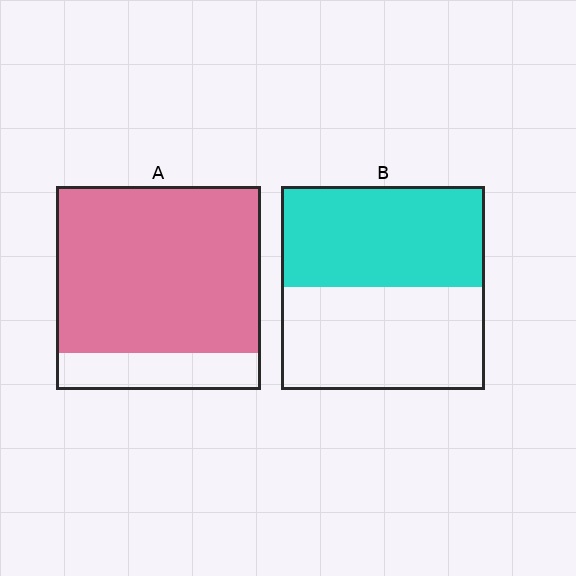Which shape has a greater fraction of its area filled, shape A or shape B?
Shape A.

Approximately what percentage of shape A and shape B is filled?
A is approximately 80% and B is approximately 50%.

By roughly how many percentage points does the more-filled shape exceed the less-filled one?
By roughly 30 percentage points (A over B).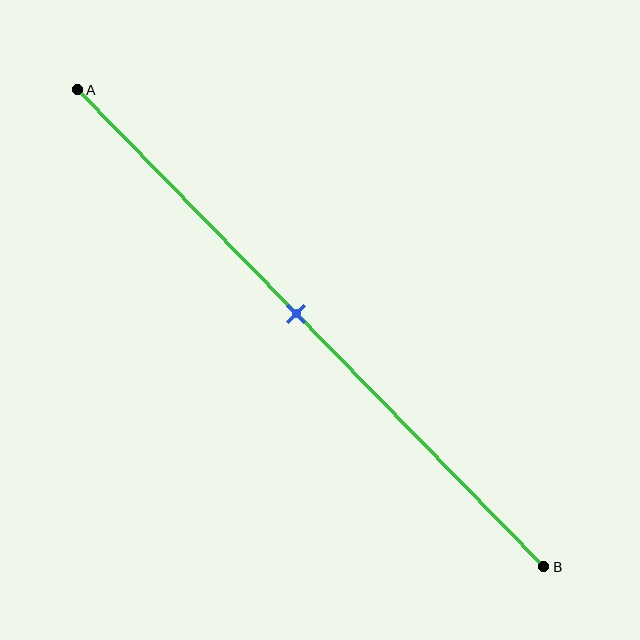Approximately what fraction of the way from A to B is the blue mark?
The blue mark is approximately 45% of the way from A to B.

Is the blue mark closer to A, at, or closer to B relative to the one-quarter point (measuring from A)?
The blue mark is closer to point B than the one-quarter point of segment AB.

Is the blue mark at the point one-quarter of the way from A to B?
No, the mark is at about 45% from A, not at the 25% one-quarter point.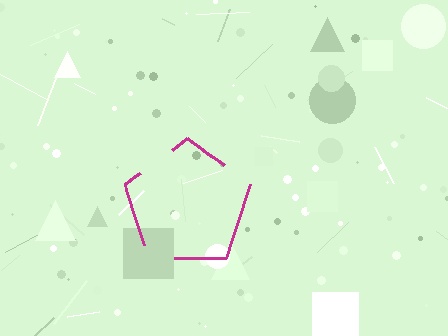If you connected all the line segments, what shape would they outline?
They would outline a pentagon.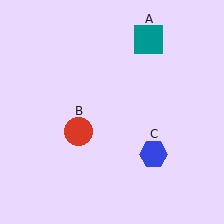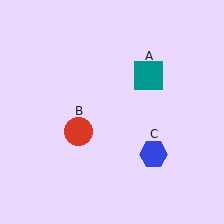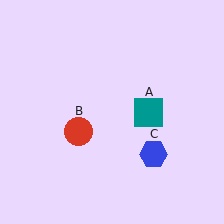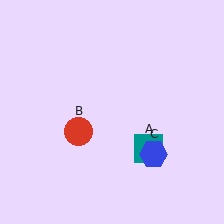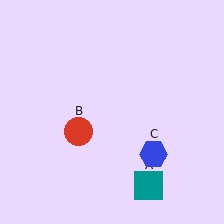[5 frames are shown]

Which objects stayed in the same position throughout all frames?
Red circle (object B) and blue hexagon (object C) remained stationary.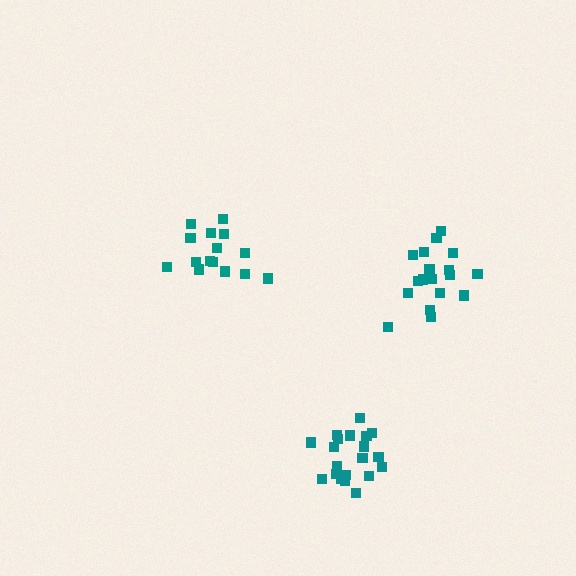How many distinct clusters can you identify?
There are 3 distinct clusters.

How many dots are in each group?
Group 1: 16 dots, Group 2: 18 dots, Group 3: 20 dots (54 total).